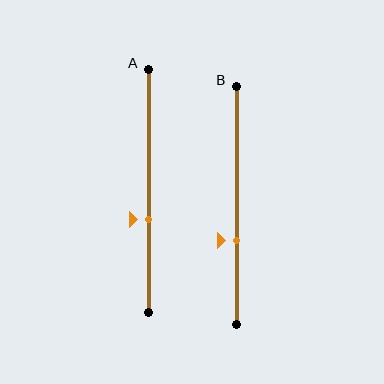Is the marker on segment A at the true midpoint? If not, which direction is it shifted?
No, the marker on segment A is shifted downward by about 12% of the segment length.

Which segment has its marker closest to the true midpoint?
Segment A has its marker closest to the true midpoint.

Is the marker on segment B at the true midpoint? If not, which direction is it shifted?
No, the marker on segment B is shifted downward by about 15% of the segment length.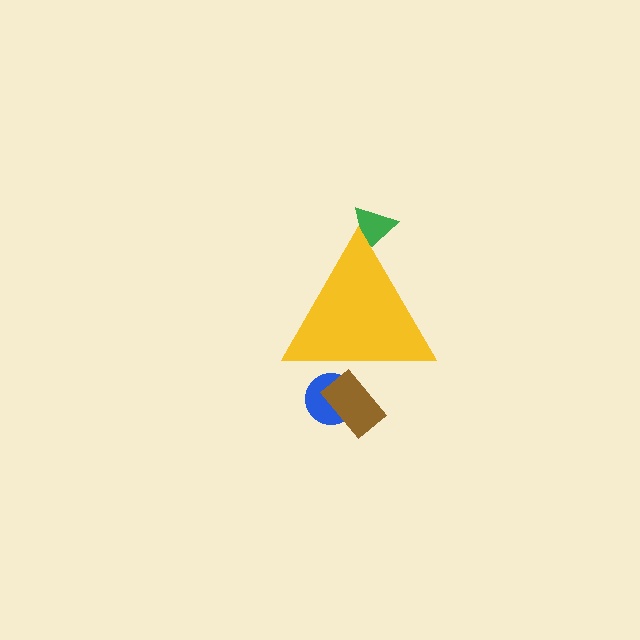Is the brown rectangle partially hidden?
Yes, the brown rectangle is partially hidden behind the yellow triangle.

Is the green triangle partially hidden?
Yes, the green triangle is partially hidden behind the yellow triangle.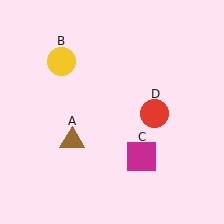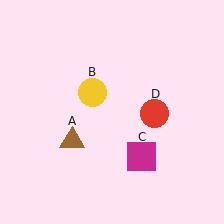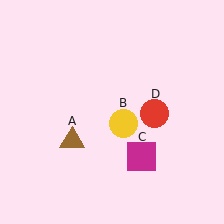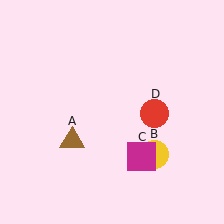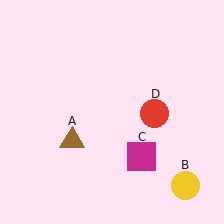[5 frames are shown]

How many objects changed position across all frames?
1 object changed position: yellow circle (object B).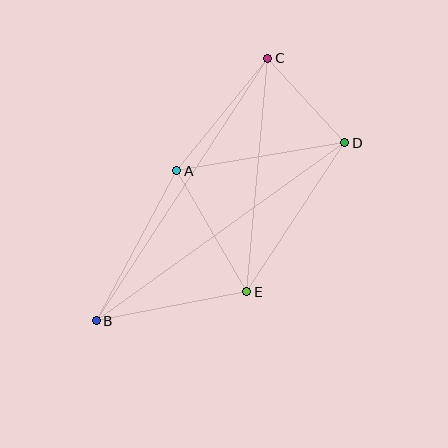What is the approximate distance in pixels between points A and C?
The distance between A and C is approximately 145 pixels.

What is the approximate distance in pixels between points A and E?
The distance between A and E is approximately 140 pixels.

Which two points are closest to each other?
Points C and D are closest to each other.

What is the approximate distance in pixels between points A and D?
The distance between A and D is approximately 170 pixels.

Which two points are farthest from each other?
Points B and C are farthest from each other.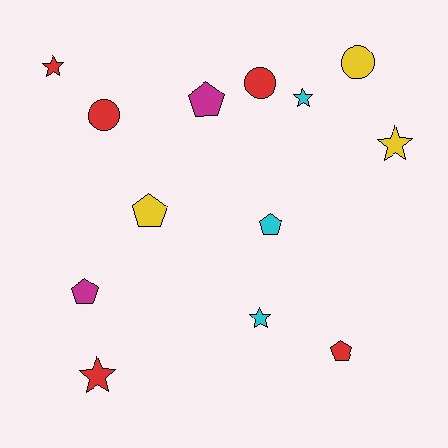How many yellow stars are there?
There is 1 yellow star.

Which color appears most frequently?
Red, with 5 objects.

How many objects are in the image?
There are 13 objects.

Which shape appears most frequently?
Star, with 5 objects.